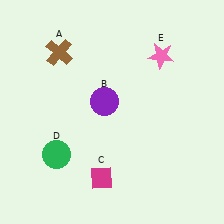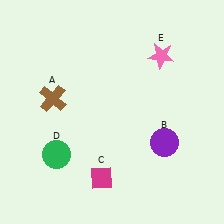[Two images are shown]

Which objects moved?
The objects that moved are: the brown cross (A), the purple circle (B).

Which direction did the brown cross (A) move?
The brown cross (A) moved down.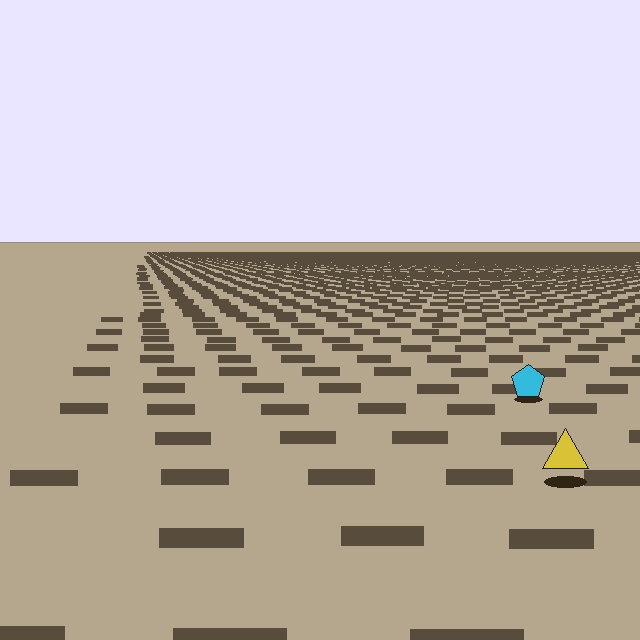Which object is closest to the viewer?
The yellow triangle is closest. The texture marks near it are larger and more spread out.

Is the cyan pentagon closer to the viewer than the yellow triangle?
No. The yellow triangle is closer — you can tell from the texture gradient: the ground texture is coarser near it.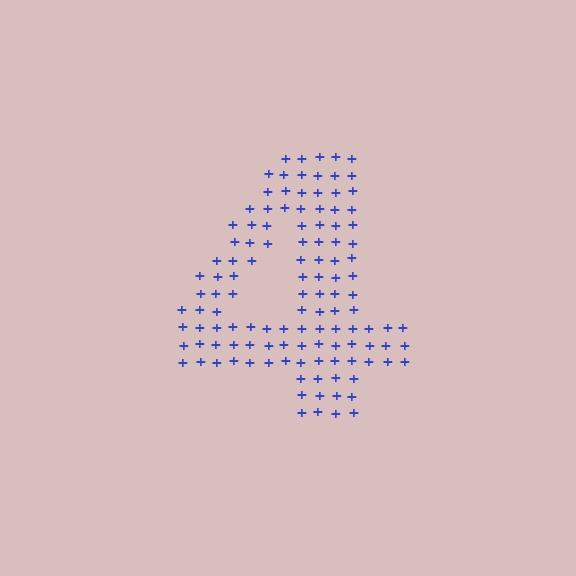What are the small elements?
The small elements are plus signs.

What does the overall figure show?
The overall figure shows the digit 4.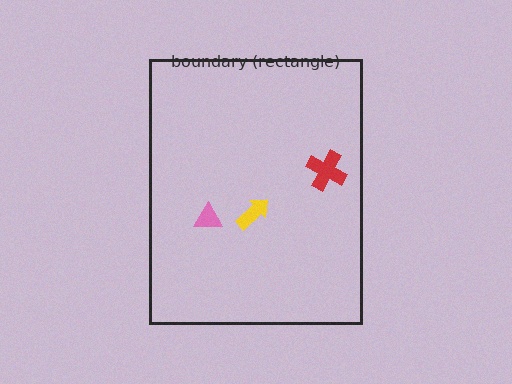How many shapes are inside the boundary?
3 inside, 0 outside.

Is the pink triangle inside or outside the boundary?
Inside.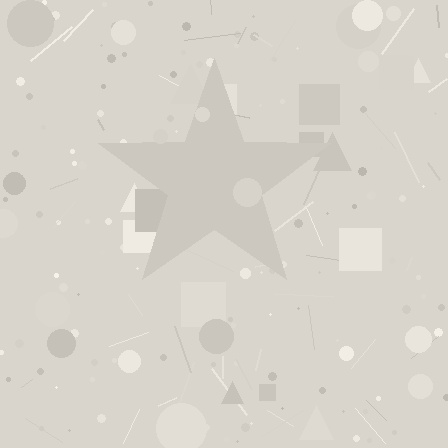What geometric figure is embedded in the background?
A star is embedded in the background.